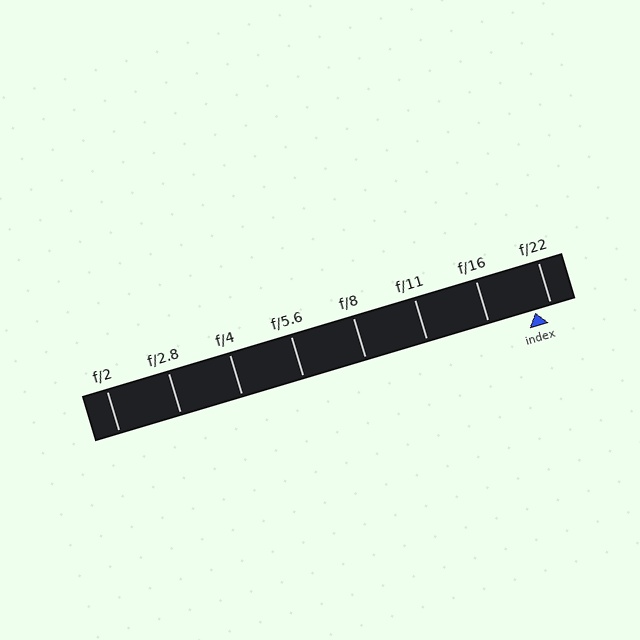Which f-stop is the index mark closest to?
The index mark is closest to f/22.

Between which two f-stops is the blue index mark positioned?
The index mark is between f/16 and f/22.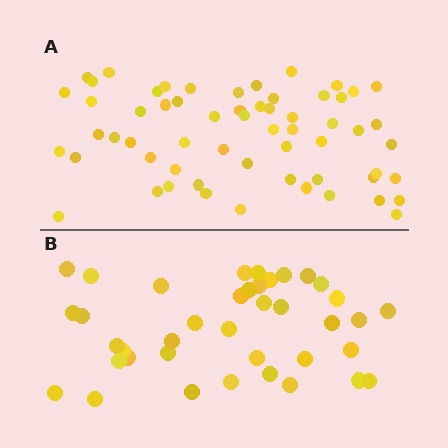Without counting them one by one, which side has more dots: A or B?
Region A (the top region) has more dots.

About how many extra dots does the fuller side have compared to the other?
Region A has approximately 20 more dots than region B.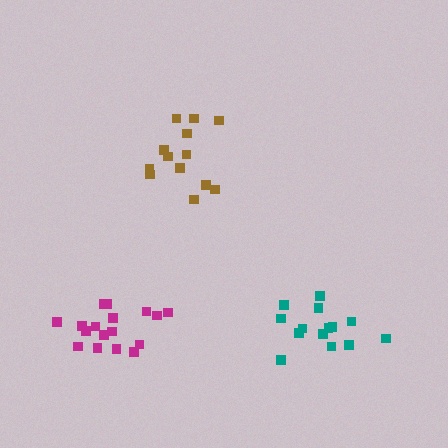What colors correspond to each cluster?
The clusters are colored: teal, brown, magenta.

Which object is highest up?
The brown cluster is topmost.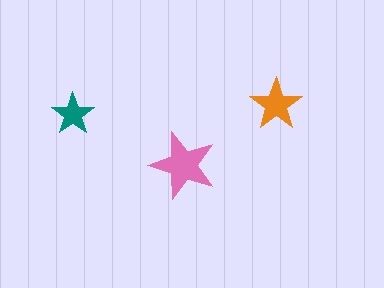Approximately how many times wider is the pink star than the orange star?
About 1.5 times wider.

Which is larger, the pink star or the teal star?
The pink one.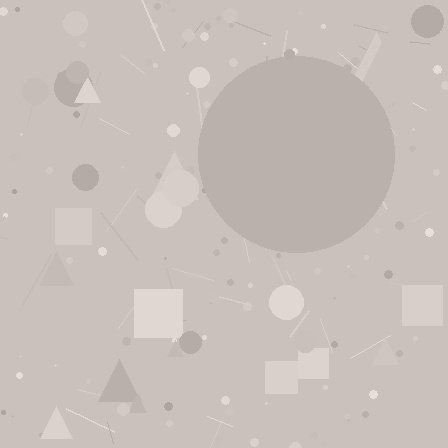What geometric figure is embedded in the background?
A circle is embedded in the background.